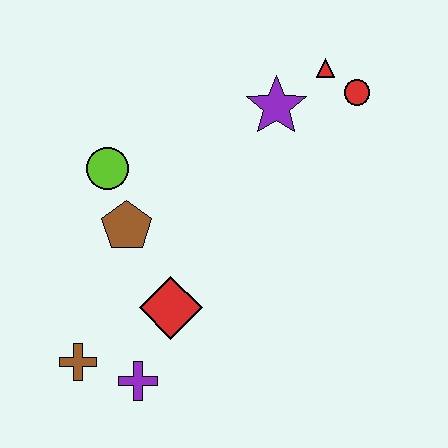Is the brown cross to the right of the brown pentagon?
No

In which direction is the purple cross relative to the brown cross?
The purple cross is to the right of the brown cross.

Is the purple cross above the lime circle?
No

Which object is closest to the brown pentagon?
The lime circle is closest to the brown pentagon.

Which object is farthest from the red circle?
The brown cross is farthest from the red circle.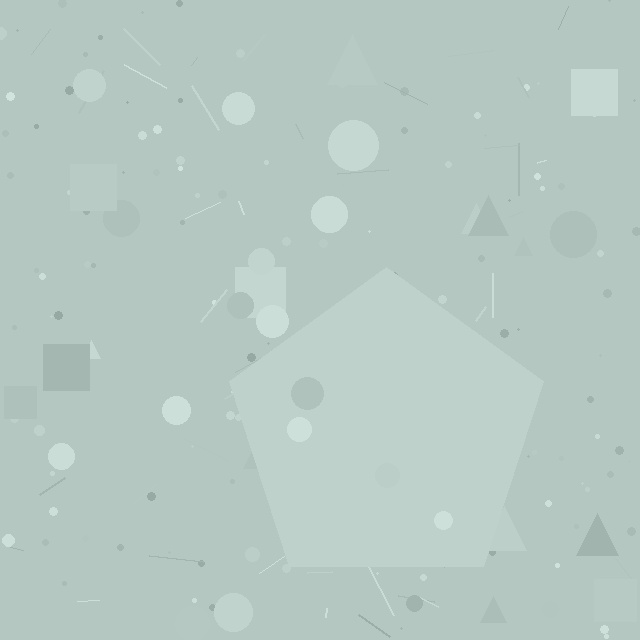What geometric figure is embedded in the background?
A pentagon is embedded in the background.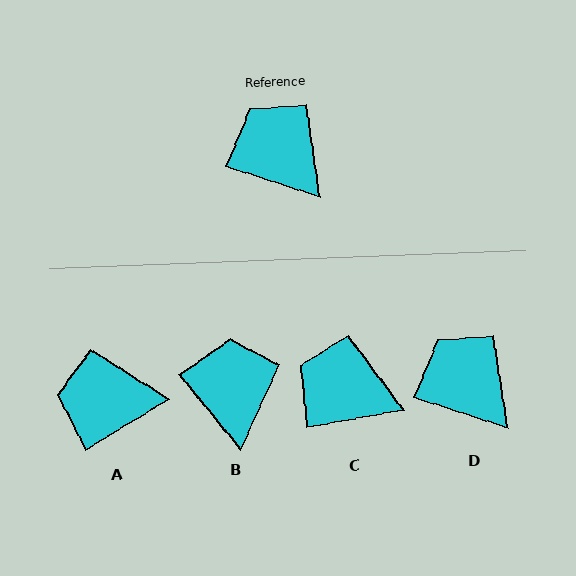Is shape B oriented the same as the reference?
No, it is off by about 33 degrees.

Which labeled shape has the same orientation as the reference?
D.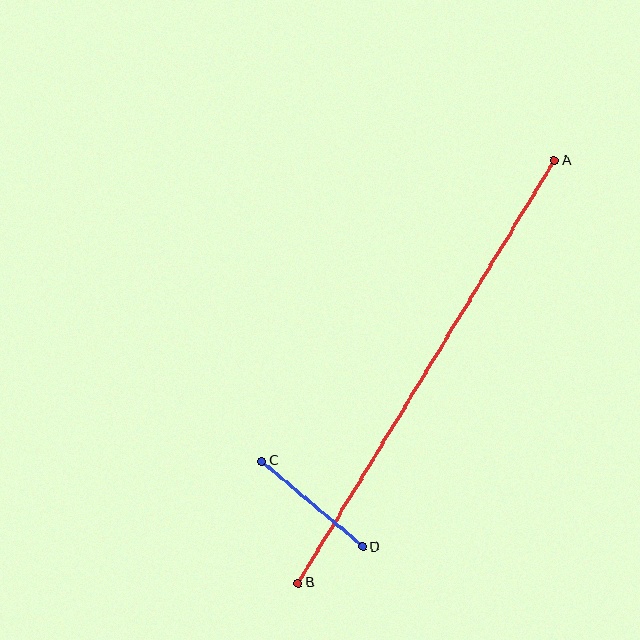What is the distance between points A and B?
The distance is approximately 494 pixels.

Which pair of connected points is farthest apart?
Points A and B are farthest apart.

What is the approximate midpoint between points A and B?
The midpoint is at approximately (426, 372) pixels.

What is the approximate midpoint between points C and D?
The midpoint is at approximately (312, 504) pixels.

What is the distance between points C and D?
The distance is approximately 132 pixels.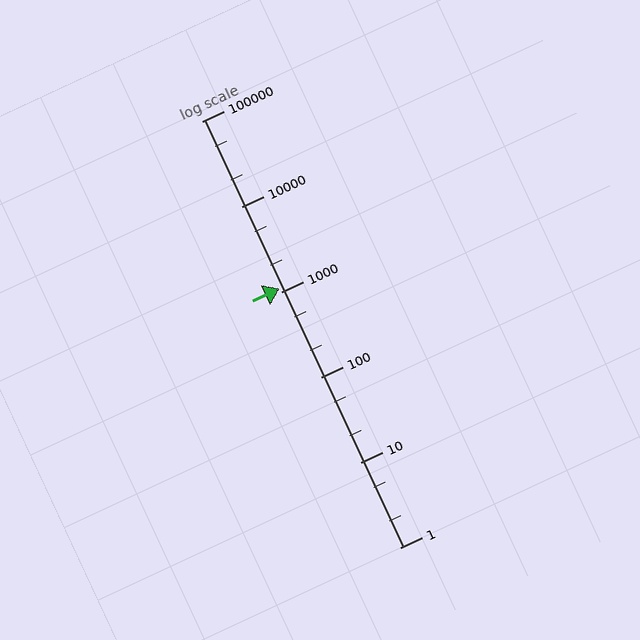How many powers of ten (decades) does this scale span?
The scale spans 5 decades, from 1 to 100000.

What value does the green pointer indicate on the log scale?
The pointer indicates approximately 1100.